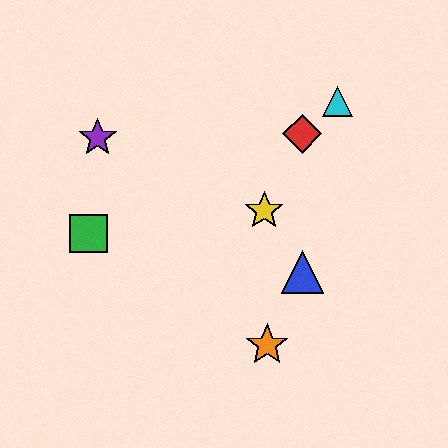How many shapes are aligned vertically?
2 shapes (the red diamond, the blue triangle) are aligned vertically.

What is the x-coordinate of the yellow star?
The yellow star is at x≈264.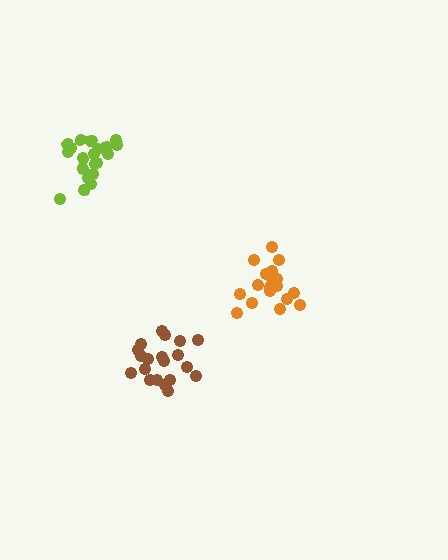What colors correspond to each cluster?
The clusters are colored: orange, lime, brown.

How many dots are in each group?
Group 1: 19 dots, Group 2: 21 dots, Group 3: 20 dots (60 total).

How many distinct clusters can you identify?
There are 3 distinct clusters.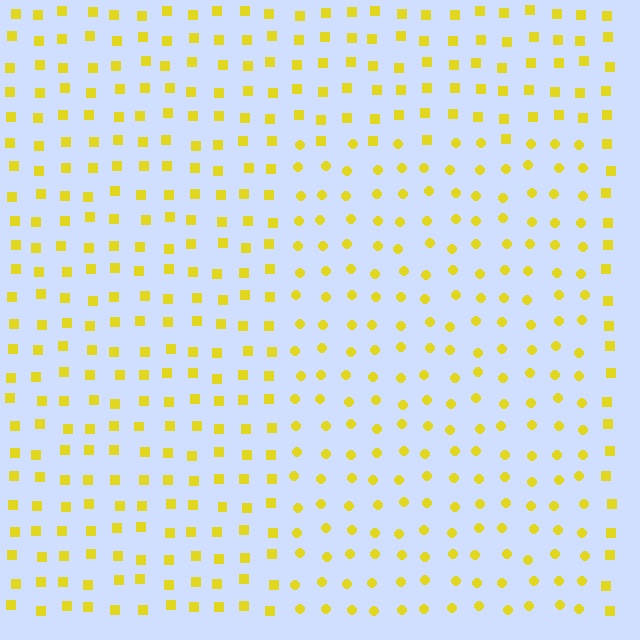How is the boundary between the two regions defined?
The boundary is defined by a change in element shape: circles inside vs. squares outside. All elements share the same color and spacing.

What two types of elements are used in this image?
The image uses circles inside the rectangle region and squares outside it.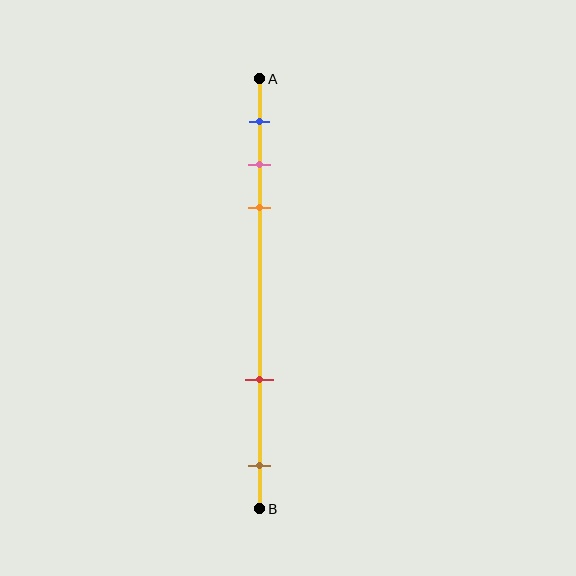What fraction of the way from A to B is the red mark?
The red mark is approximately 70% (0.7) of the way from A to B.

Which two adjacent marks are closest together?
The pink and orange marks are the closest adjacent pair.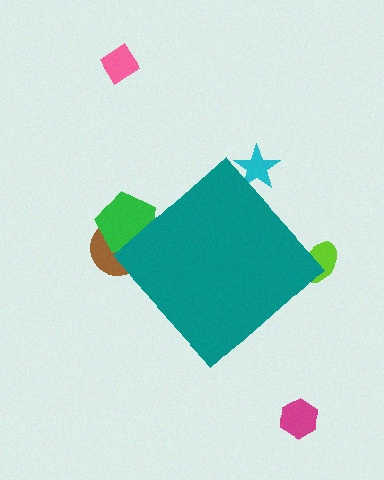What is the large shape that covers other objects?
A teal diamond.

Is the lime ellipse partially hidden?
Yes, the lime ellipse is partially hidden behind the teal diamond.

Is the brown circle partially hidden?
Yes, the brown circle is partially hidden behind the teal diamond.